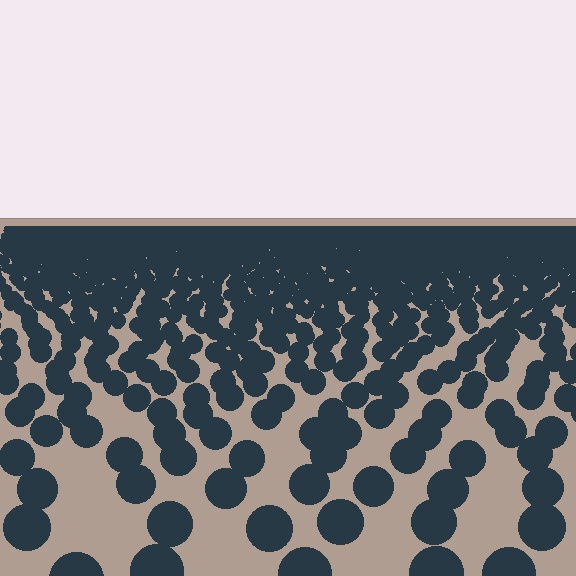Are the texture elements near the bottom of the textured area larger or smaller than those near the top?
Larger. Near the bottom, elements are closer to the viewer and appear at a bigger on-screen size.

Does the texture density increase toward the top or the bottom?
Density increases toward the top.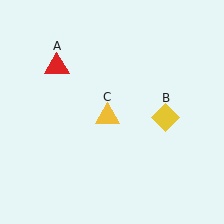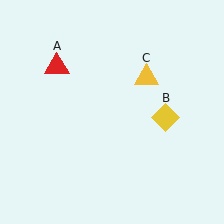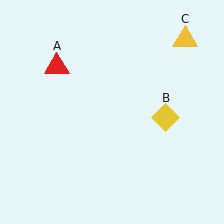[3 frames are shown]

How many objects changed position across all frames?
1 object changed position: yellow triangle (object C).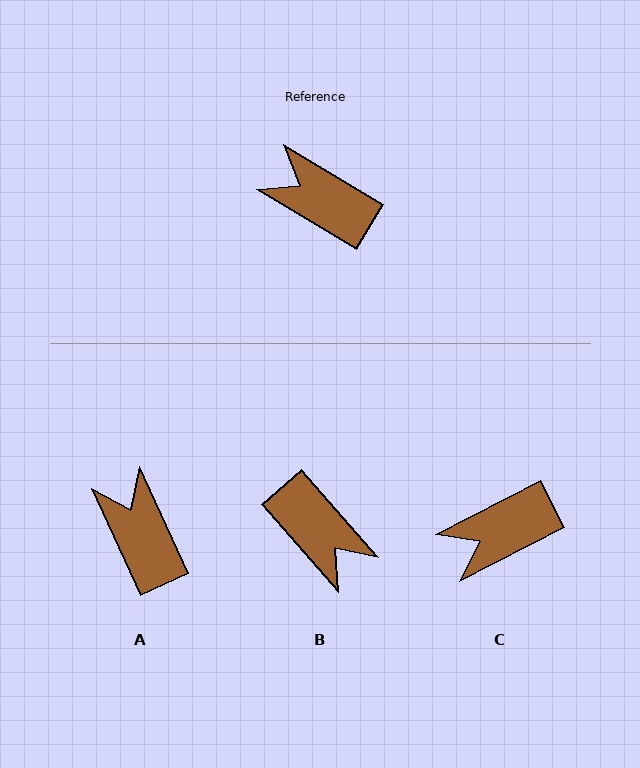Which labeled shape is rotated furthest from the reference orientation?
B, about 162 degrees away.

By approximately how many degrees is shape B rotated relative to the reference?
Approximately 162 degrees counter-clockwise.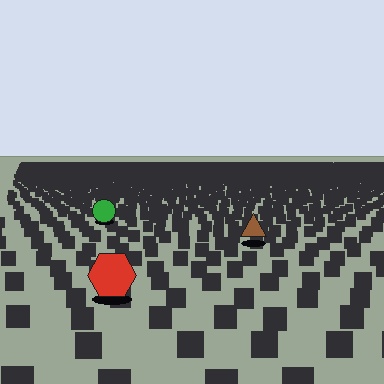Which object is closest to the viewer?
The red hexagon is closest. The texture marks near it are larger and more spread out.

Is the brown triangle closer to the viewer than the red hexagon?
No. The red hexagon is closer — you can tell from the texture gradient: the ground texture is coarser near it.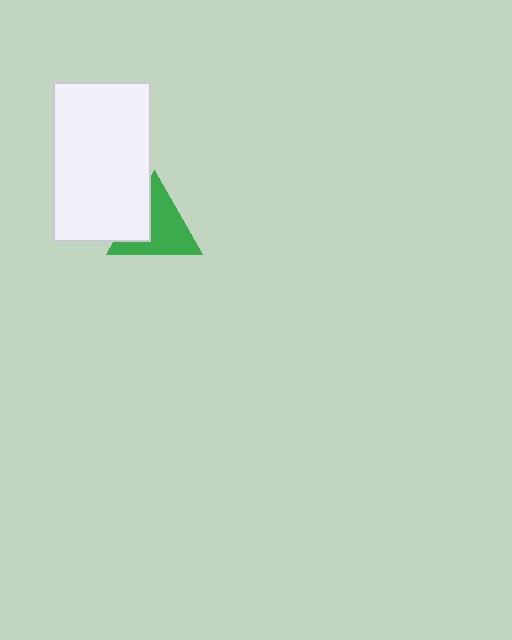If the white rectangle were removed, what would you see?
You would see the complete green triangle.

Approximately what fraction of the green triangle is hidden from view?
Roughly 30% of the green triangle is hidden behind the white rectangle.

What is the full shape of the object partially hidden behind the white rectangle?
The partially hidden object is a green triangle.